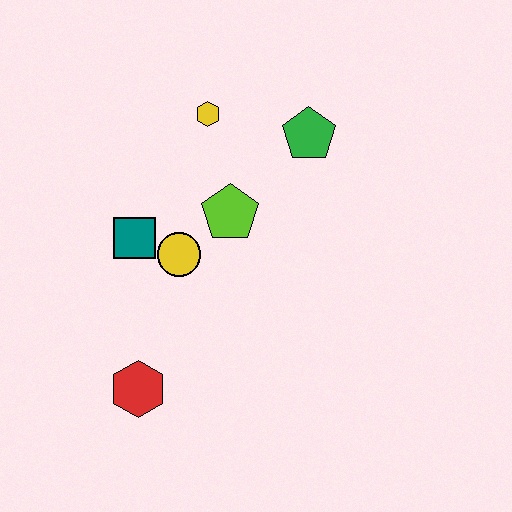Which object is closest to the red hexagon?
The yellow circle is closest to the red hexagon.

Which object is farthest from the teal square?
The green pentagon is farthest from the teal square.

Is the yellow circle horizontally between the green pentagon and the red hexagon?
Yes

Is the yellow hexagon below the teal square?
No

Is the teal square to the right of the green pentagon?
No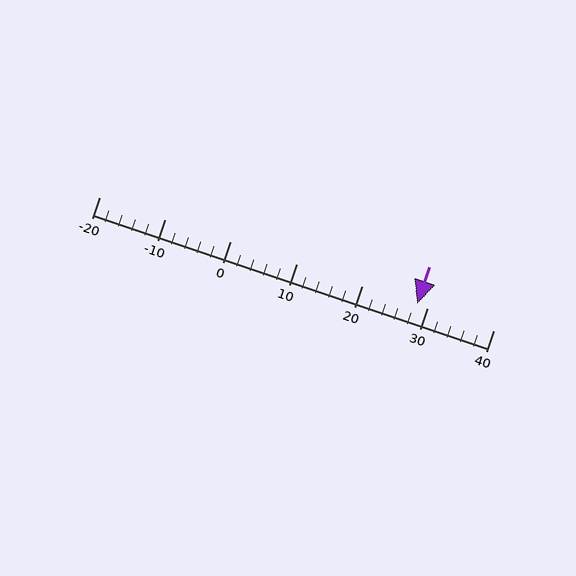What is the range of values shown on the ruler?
The ruler shows values from -20 to 40.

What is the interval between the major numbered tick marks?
The major tick marks are spaced 10 units apart.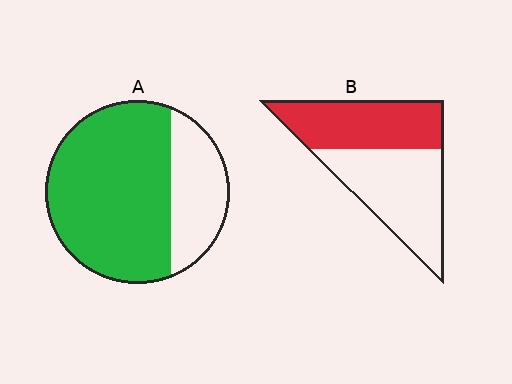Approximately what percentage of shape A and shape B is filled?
A is approximately 75% and B is approximately 45%.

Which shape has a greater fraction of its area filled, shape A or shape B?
Shape A.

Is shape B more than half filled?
Roughly half.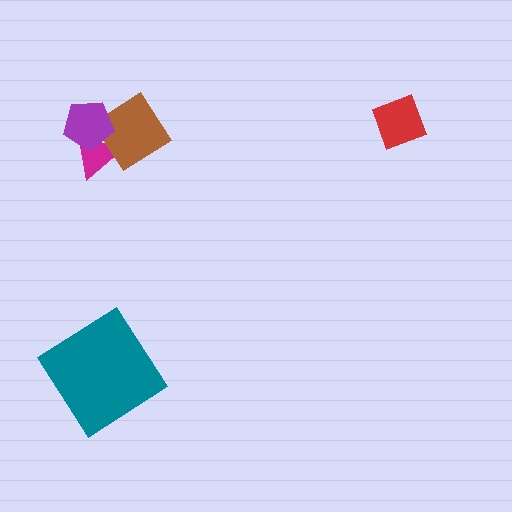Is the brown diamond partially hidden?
Yes, it is partially covered by another shape.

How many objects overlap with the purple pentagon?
2 objects overlap with the purple pentagon.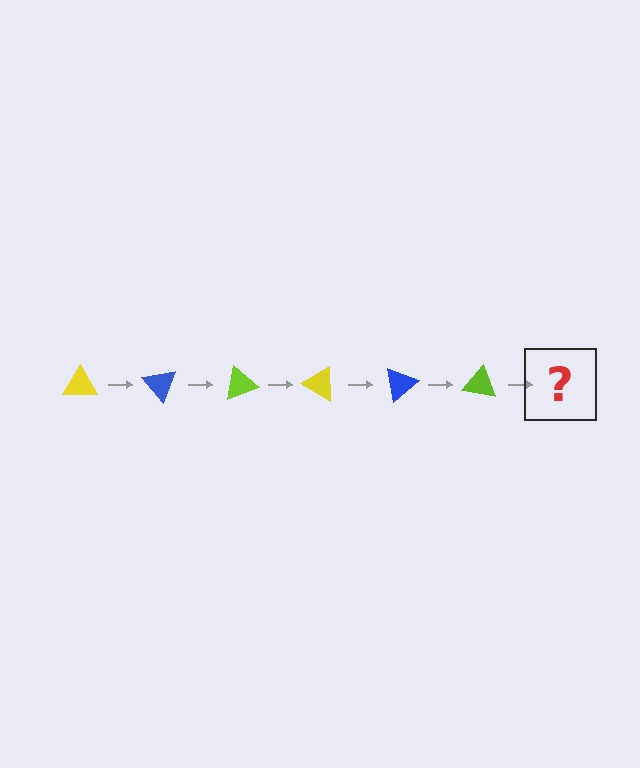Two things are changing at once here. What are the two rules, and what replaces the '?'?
The two rules are that it rotates 50 degrees each step and the color cycles through yellow, blue, and lime. The '?' should be a yellow triangle, rotated 300 degrees from the start.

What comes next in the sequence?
The next element should be a yellow triangle, rotated 300 degrees from the start.